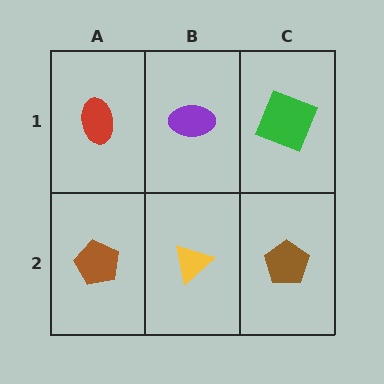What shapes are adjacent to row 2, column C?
A green square (row 1, column C), a yellow triangle (row 2, column B).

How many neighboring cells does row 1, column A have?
2.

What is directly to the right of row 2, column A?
A yellow triangle.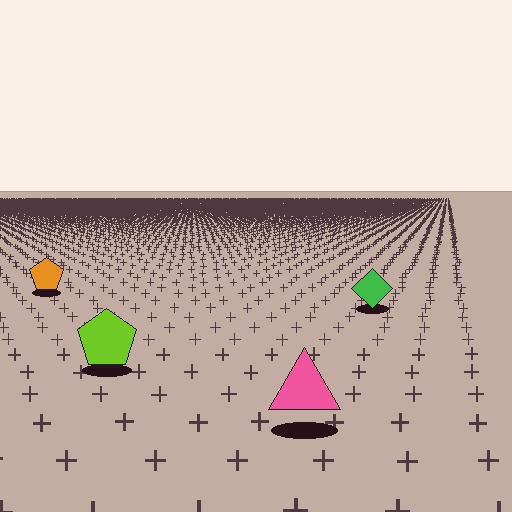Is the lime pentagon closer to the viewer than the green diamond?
Yes. The lime pentagon is closer — you can tell from the texture gradient: the ground texture is coarser near it.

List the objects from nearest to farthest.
From nearest to farthest: the pink triangle, the lime pentagon, the green diamond, the orange pentagon.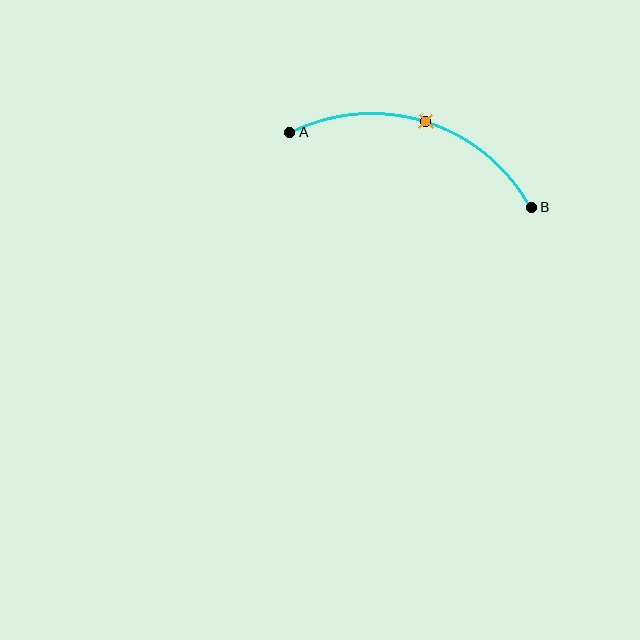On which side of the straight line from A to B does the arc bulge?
The arc bulges above the straight line connecting A and B.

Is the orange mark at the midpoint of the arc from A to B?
Yes. The orange mark lies on the arc at equal arc-length from both A and B — it is the arc midpoint.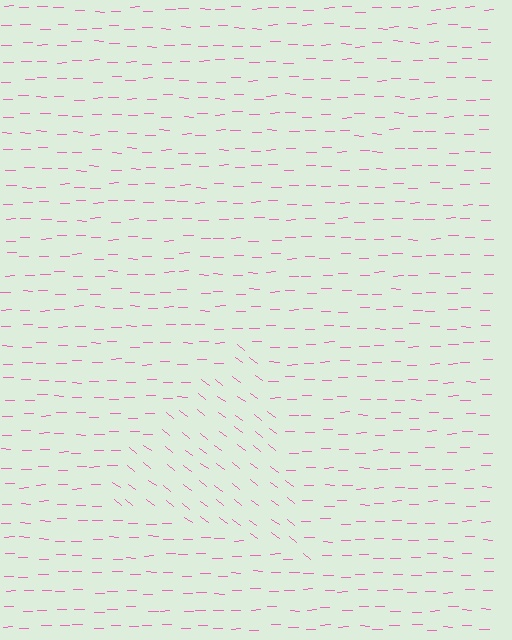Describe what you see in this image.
The image is filled with small pink line segments. A triangle region in the image has lines oriented differently from the surrounding lines, creating a visible texture boundary.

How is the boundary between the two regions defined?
The boundary is defined purely by a change in line orientation (approximately 38 degrees difference). All lines are the same color and thickness.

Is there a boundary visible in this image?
Yes, there is a texture boundary formed by a change in line orientation.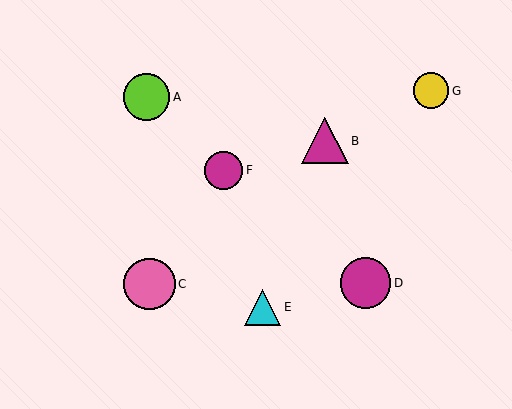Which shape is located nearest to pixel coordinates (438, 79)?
The yellow circle (labeled G) at (431, 91) is nearest to that location.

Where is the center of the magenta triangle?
The center of the magenta triangle is at (325, 141).